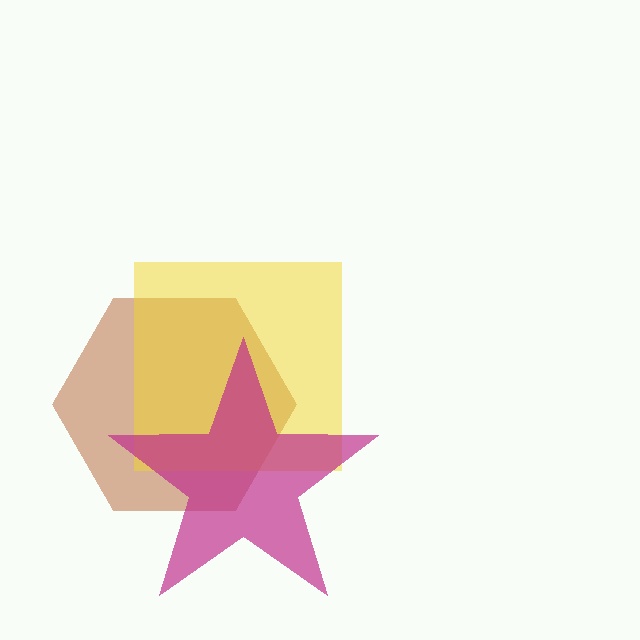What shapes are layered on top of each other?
The layered shapes are: a brown hexagon, a yellow square, a magenta star.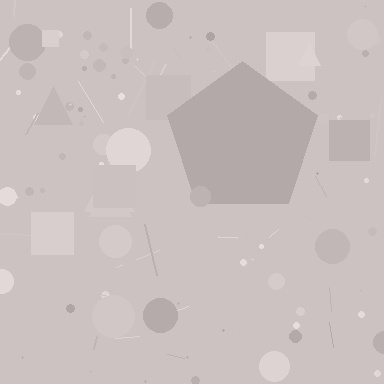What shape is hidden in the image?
A pentagon is hidden in the image.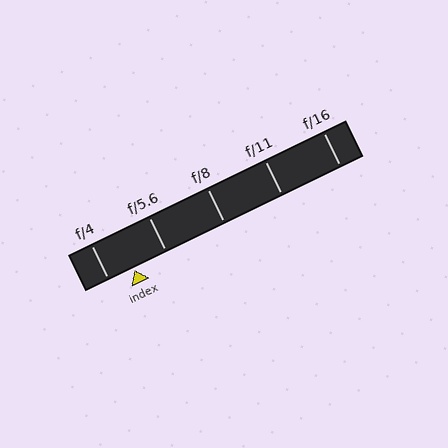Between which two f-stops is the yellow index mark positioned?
The index mark is between f/4 and f/5.6.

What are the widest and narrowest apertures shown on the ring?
The widest aperture shown is f/4 and the narrowest is f/16.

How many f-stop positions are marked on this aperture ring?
There are 5 f-stop positions marked.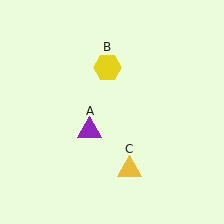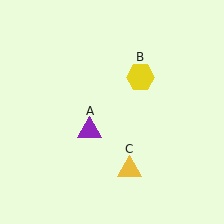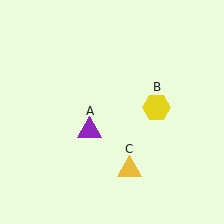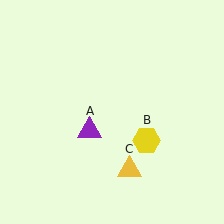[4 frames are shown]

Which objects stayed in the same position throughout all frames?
Purple triangle (object A) and yellow triangle (object C) remained stationary.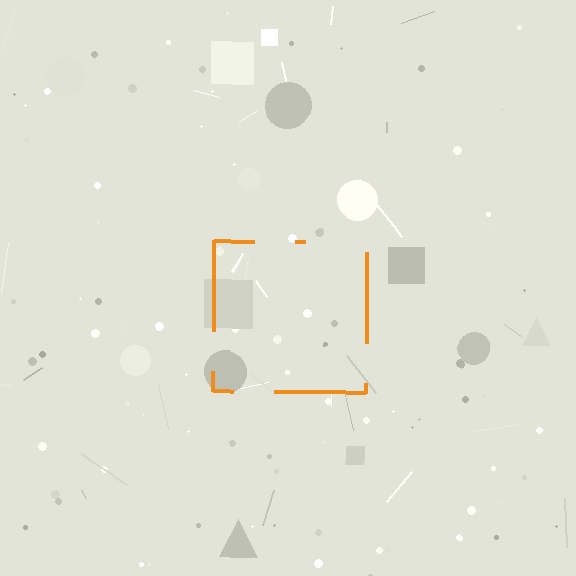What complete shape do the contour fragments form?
The contour fragments form a square.